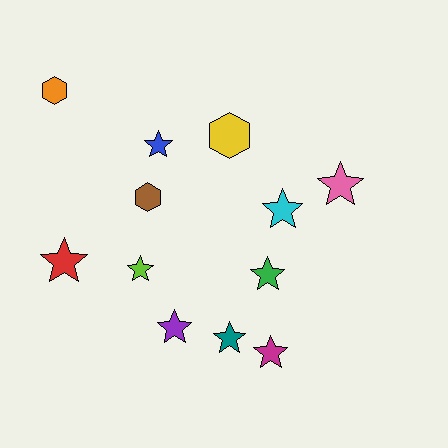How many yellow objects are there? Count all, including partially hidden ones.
There is 1 yellow object.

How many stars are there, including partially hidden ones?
There are 9 stars.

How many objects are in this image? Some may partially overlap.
There are 12 objects.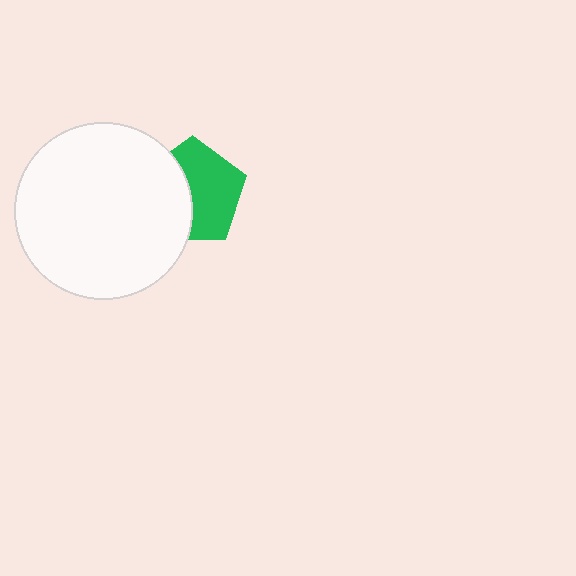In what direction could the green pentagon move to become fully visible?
The green pentagon could move right. That would shift it out from behind the white circle entirely.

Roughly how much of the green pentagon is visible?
About half of it is visible (roughly 57%).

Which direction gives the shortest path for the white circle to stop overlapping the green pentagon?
Moving left gives the shortest separation.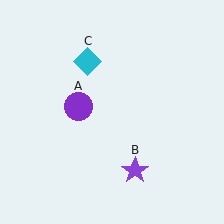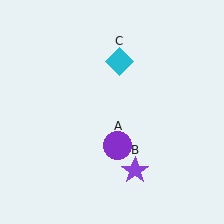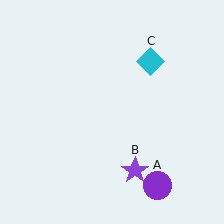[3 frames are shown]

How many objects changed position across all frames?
2 objects changed position: purple circle (object A), cyan diamond (object C).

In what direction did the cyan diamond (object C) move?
The cyan diamond (object C) moved right.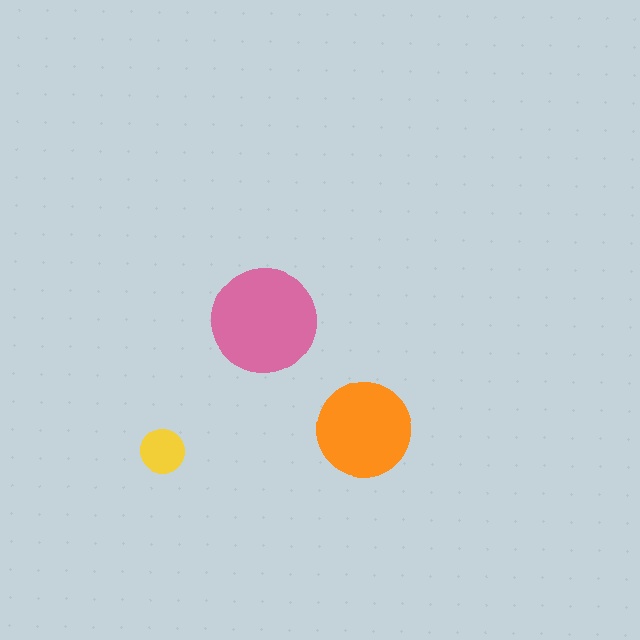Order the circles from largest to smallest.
the pink one, the orange one, the yellow one.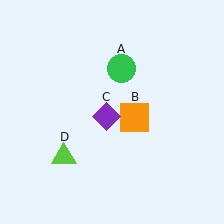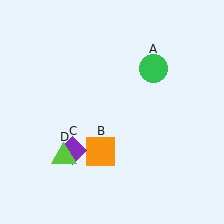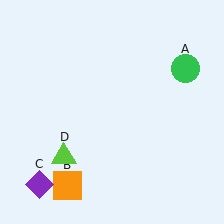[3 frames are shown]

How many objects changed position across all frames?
3 objects changed position: green circle (object A), orange square (object B), purple diamond (object C).